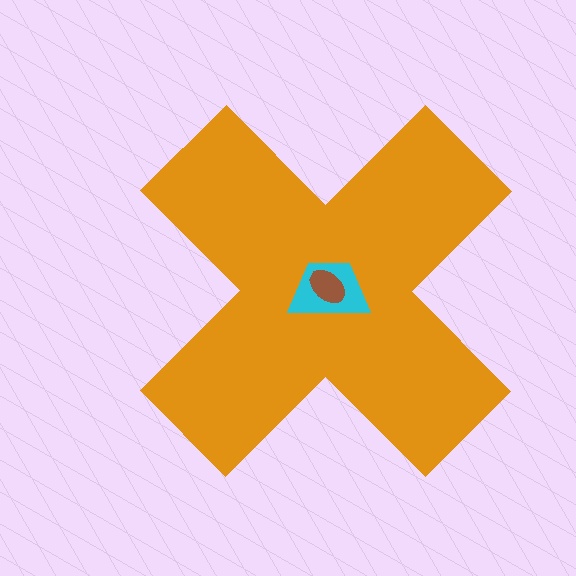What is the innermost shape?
The brown ellipse.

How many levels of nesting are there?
3.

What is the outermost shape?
The orange cross.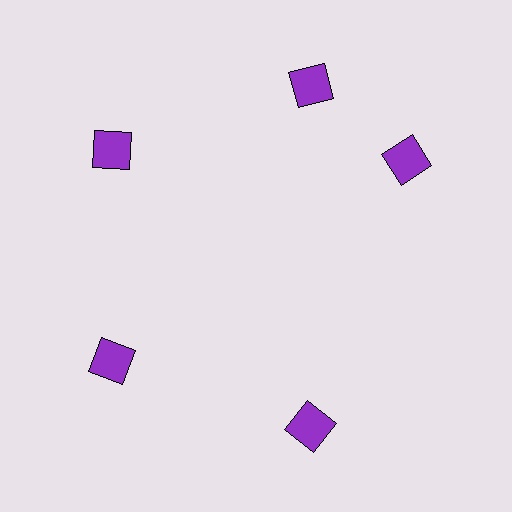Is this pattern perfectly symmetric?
No. The 5 purple squares are arranged in a ring, but one element near the 3 o'clock position is rotated out of alignment along the ring, breaking the 5-fold rotational symmetry.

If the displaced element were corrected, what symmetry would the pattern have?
It would have 5-fold rotational symmetry — the pattern would map onto itself every 72 degrees.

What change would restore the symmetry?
The symmetry would be restored by rotating it back into even spacing with its neighbors so that all 5 squares sit at equal angles and equal distance from the center.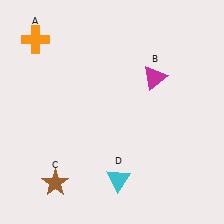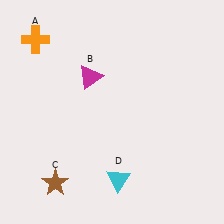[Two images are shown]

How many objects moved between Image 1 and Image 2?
1 object moved between the two images.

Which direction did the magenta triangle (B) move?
The magenta triangle (B) moved left.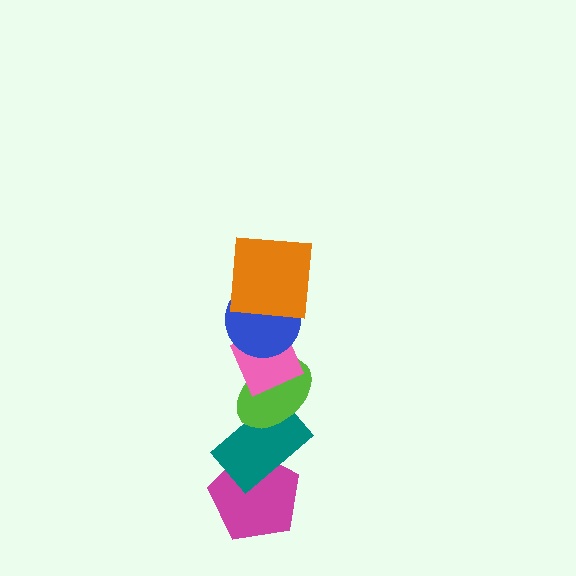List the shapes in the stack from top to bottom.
From top to bottom: the orange square, the blue circle, the pink diamond, the lime ellipse, the teal rectangle, the magenta pentagon.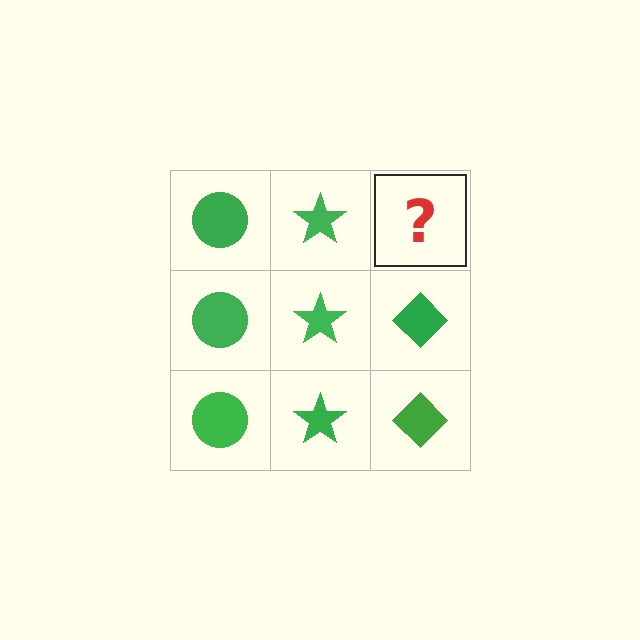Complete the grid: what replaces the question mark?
The question mark should be replaced with a green diamond.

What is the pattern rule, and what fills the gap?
The rule is that each column has a consistent shape. The gap should be filled with a green diamond.